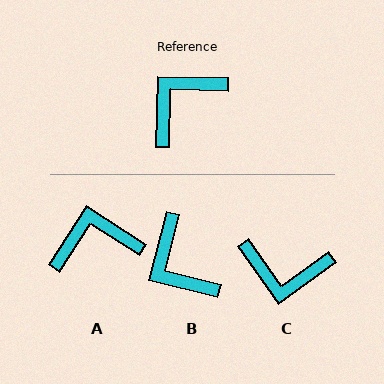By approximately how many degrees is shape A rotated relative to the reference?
Approximately 32 degrees clockwise.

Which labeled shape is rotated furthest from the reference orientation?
C, about 127 degrees away.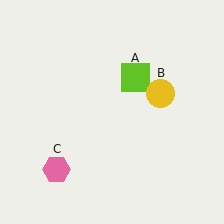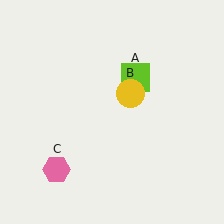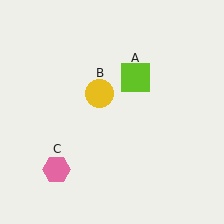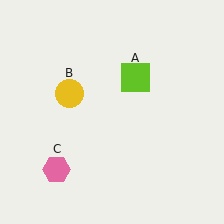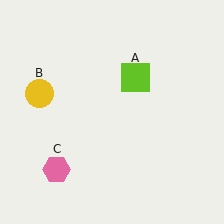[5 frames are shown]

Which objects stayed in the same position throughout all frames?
Lime square (object A) and pink hexagon (object C) remained stationary.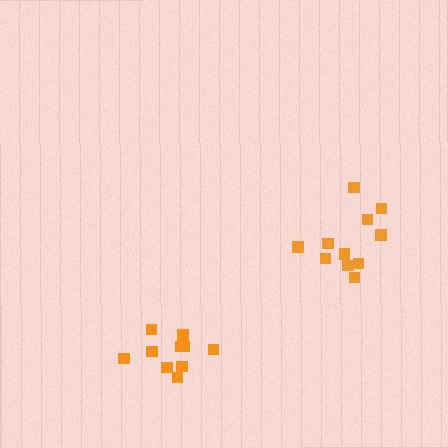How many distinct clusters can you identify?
There are 2 distinct clusters.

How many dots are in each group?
Group 1: 10 dots, Group 2: 11 dots (21 total).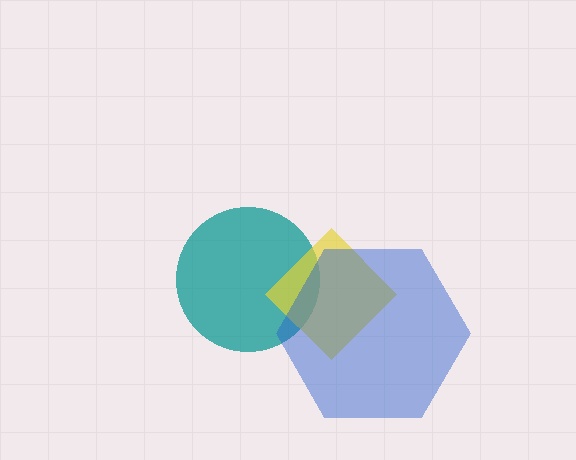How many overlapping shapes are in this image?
There are 3 overlapping shapes in the image.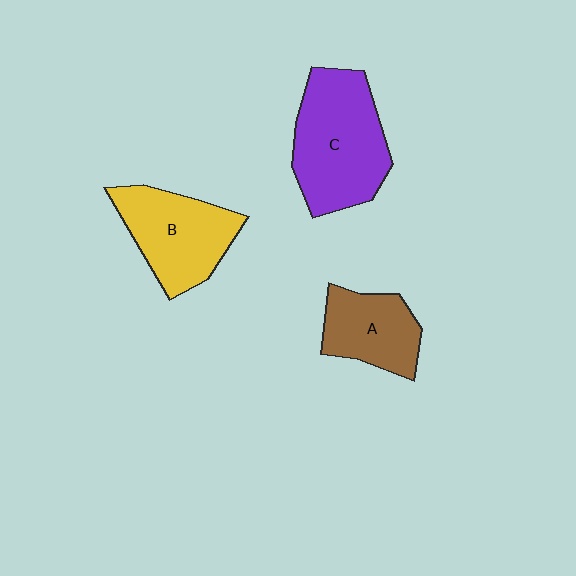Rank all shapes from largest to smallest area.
From largest to smallest: C (purple), B (yellow), A (brown).